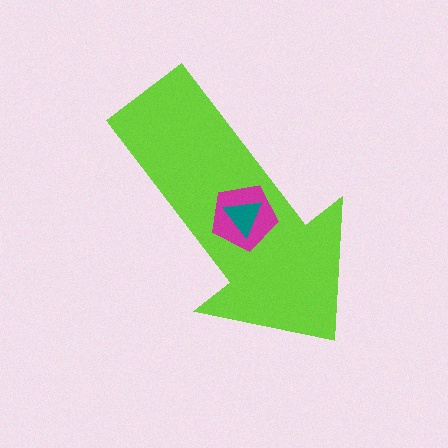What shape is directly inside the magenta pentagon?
The teal triangle.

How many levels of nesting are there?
3.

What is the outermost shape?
The lime arrow.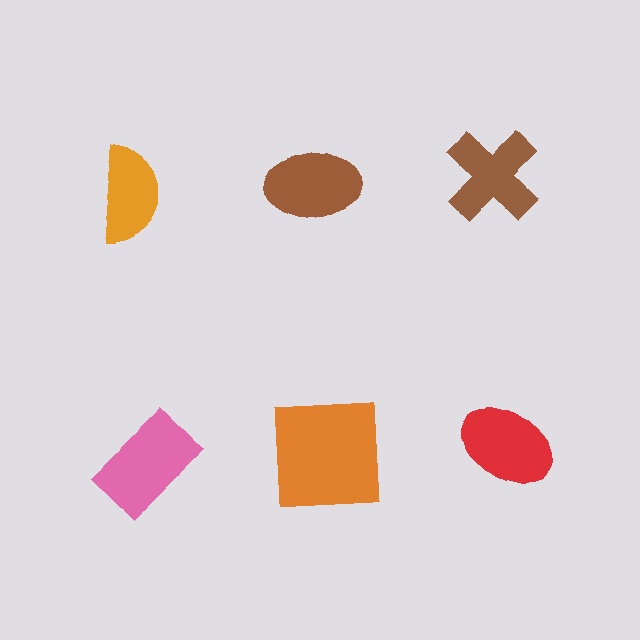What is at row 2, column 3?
A red ellipse.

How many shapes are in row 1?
3 shapes.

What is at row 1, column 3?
A brown cross.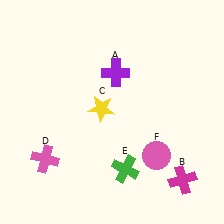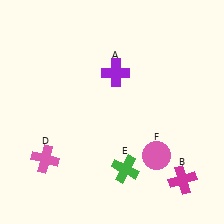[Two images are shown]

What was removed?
The yellow star (C) was removed in Image 2.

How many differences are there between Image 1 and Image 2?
There is 1 difference between the two images.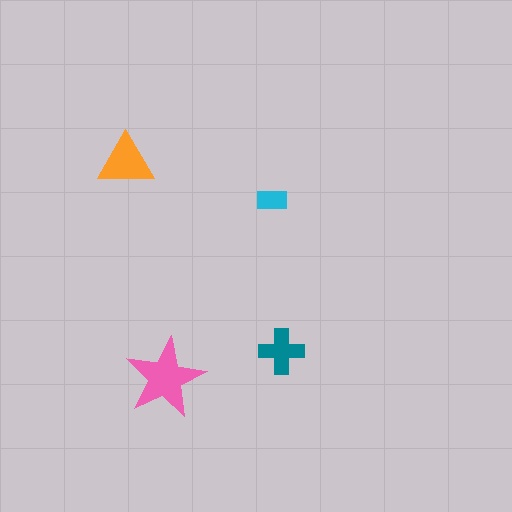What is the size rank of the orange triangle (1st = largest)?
2nd.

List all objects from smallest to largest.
The cyan rectangle, the teal cross, the orange triangle, the pink star.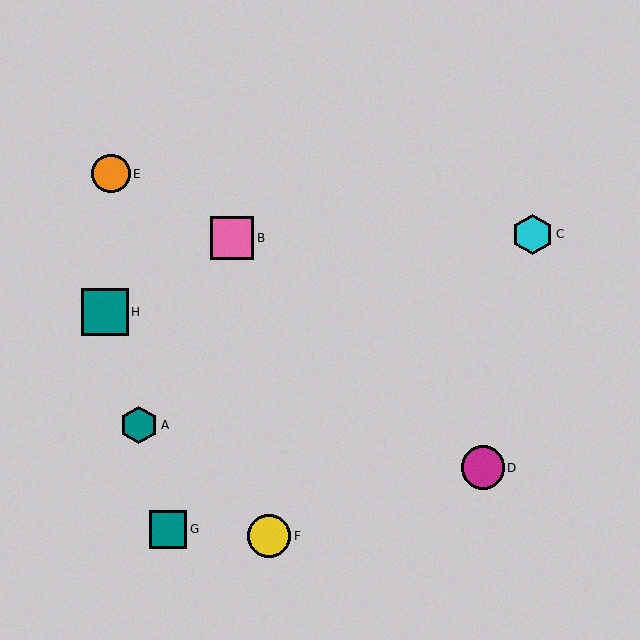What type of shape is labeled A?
Shape A is a teal hexagon.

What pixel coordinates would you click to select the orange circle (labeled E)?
Click at (111, 173) to select the orange circle E.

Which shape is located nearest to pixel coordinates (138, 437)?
The teal hexagon (labeled A) at (139, 425) is nearest to that location.